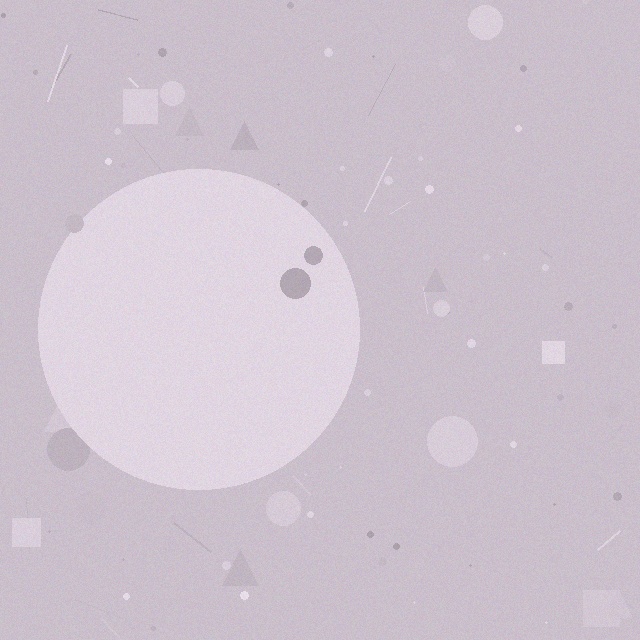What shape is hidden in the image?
A circle is hidden in the image.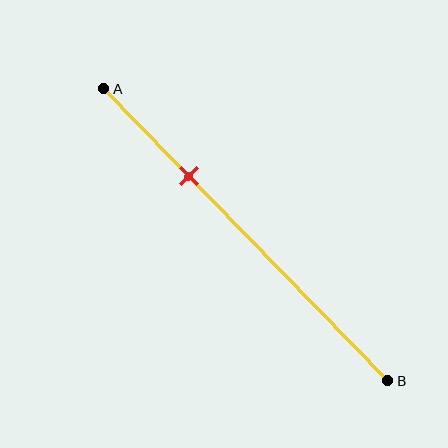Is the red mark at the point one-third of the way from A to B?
No, the mark is at about 30% from A, not at the 33% one-third point.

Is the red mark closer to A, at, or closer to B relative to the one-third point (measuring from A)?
The red mark is closer to point A than the one-third point of segment AB.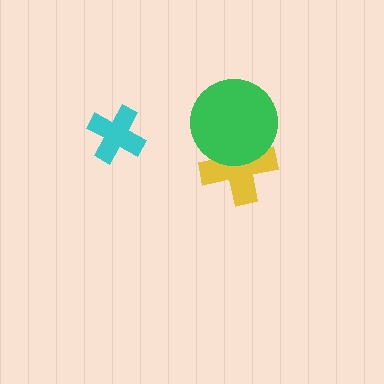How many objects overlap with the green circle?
1 object overlaps with the green circle.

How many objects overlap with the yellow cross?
1 object overlaps with the yellow cross.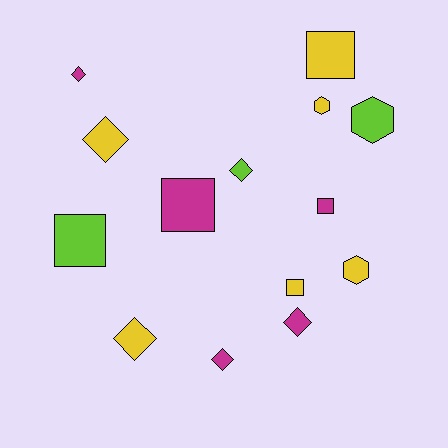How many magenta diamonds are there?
There are 3 magenta diamonds.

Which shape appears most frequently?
Diamond, with 6 objects.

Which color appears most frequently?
Yellow, with 6 objects.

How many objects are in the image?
There are 14 objects.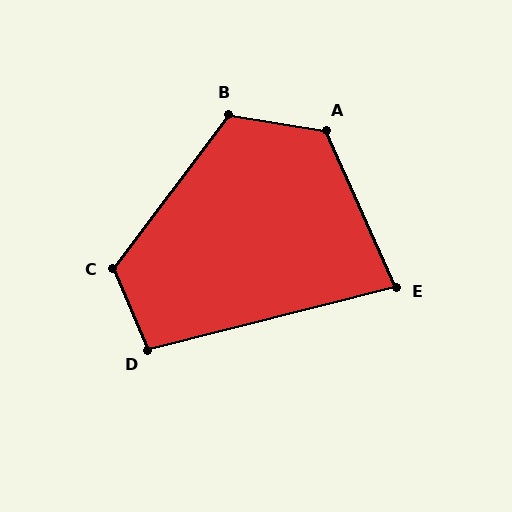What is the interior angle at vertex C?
Approximately 120 degrees (obtuse).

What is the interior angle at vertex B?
Approximately 118 degrees (obtuse).